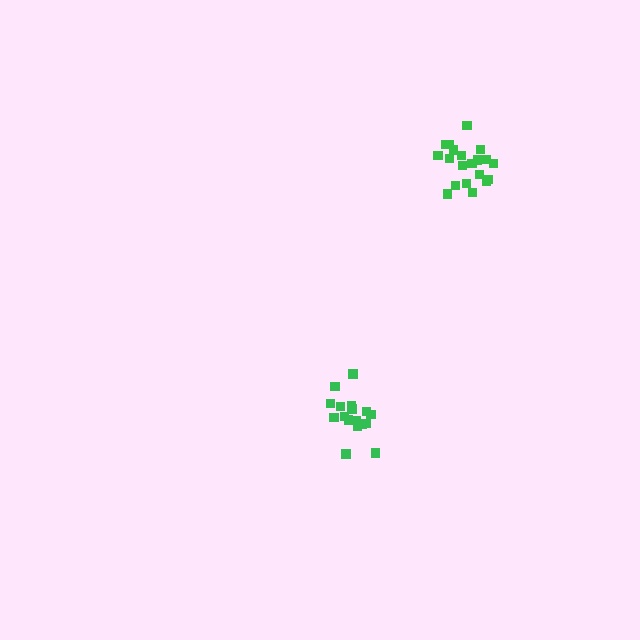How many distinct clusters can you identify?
There are 2 distinct clusters.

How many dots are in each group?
Group 1: 20 dots, Group 2: 17 dots (37 total).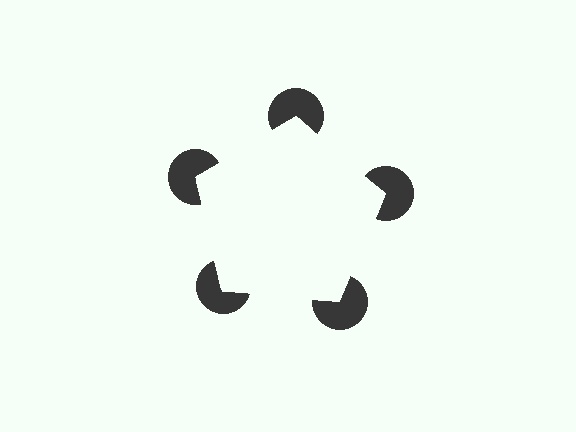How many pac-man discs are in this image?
There are 5 — one at each vertex of the illusory pentagon.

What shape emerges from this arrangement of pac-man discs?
An illusory pentagon — its edges are inferred from the aligned wedge cuts in the pac-man discs, not physically drawn.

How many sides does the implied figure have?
5 sides.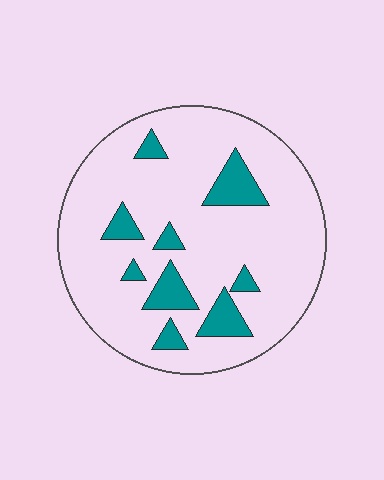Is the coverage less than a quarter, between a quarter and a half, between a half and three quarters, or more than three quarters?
Less than a quarter.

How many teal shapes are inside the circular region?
9.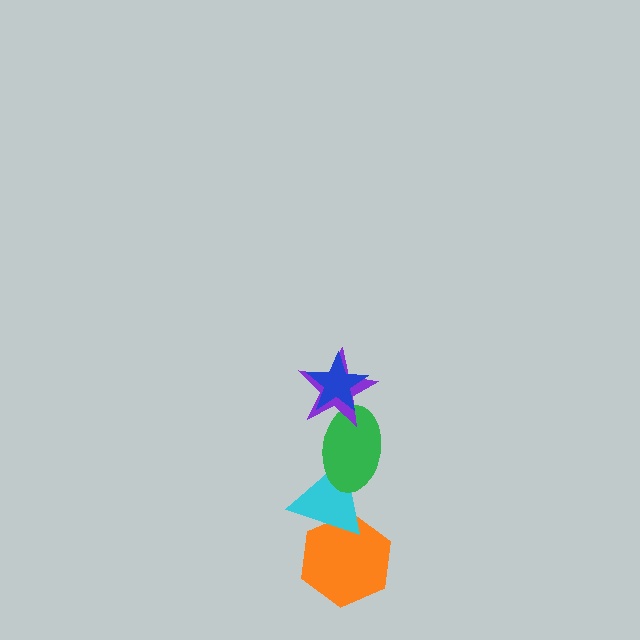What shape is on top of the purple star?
The blue star is on top of the purple star.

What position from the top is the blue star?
The blue star is 1st from the top.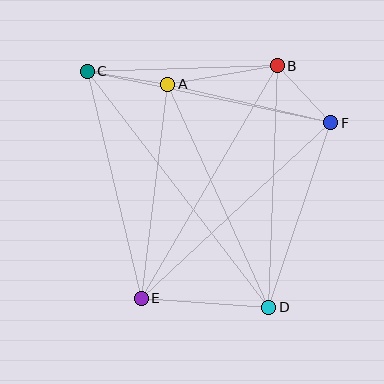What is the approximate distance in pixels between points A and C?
The distance between A and C is approximately 82 pixels.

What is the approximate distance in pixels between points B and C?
The distance between B and C is approximately 190 pixels.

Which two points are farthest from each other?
Points C and D are farthest from each other.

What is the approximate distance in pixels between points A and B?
The distance between A and B is approximately 111 pixels.